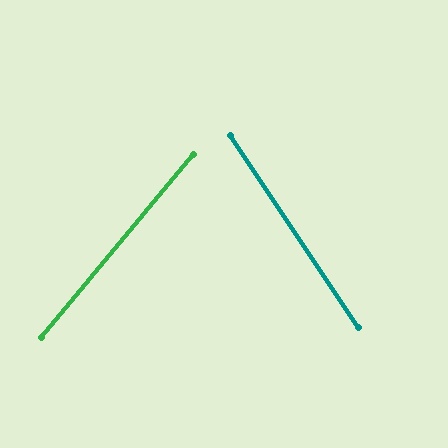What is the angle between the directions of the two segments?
Approximately 73 degrees.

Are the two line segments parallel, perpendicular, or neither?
Neither parallel nor perpendicular — they differ by about 73°.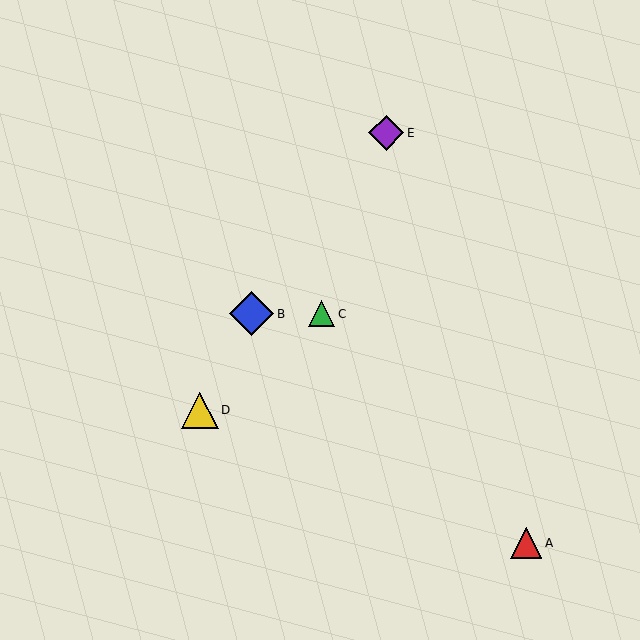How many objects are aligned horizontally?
2 objects (B, C) are aligned horizontally.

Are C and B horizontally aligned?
Yes, both are at y≈314.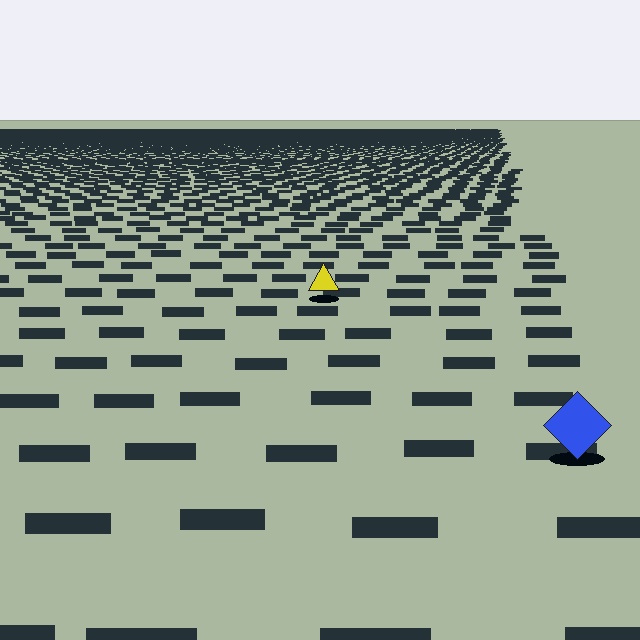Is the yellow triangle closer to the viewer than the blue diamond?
No. The blue diamond is closer — you can tell from the texture gradient: the ground texture is coarser near it.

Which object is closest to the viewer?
The blue diamond is closest. The texture marks near it are larger and more spread out.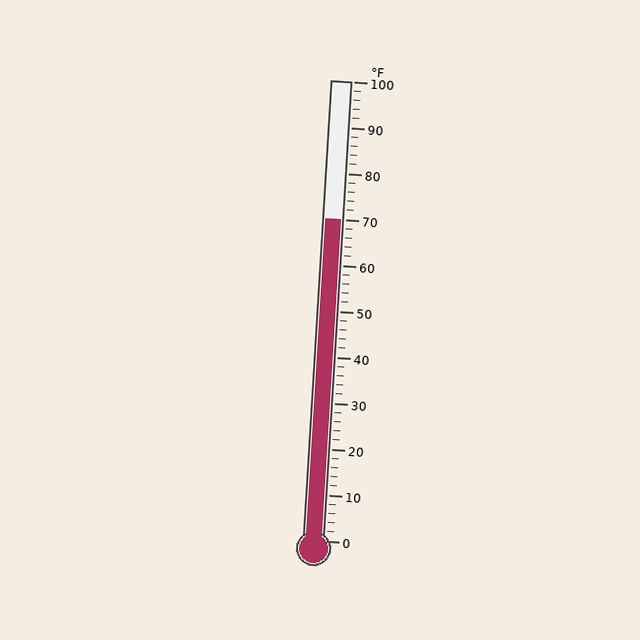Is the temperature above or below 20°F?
The temperature is above 20°F.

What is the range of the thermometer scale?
The thermometer scale ranges from 0°F to 100°F.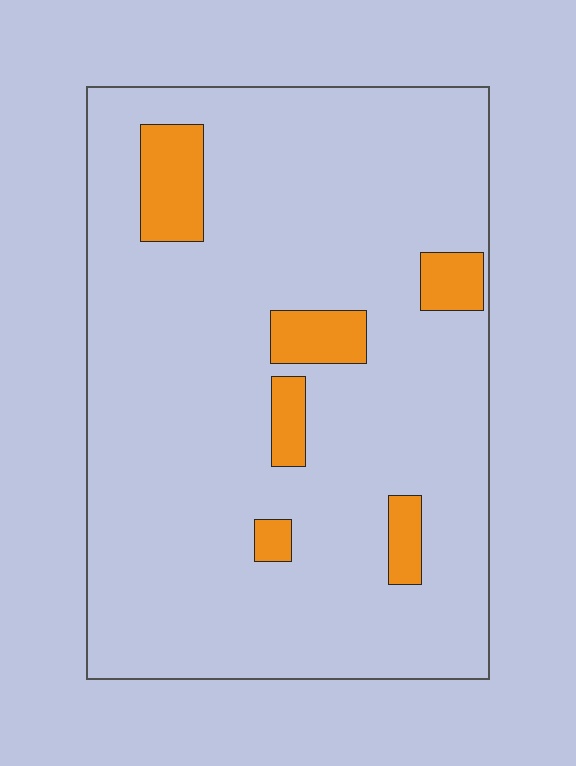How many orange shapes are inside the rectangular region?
6.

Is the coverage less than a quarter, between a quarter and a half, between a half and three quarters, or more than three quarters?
Less than a quarter.